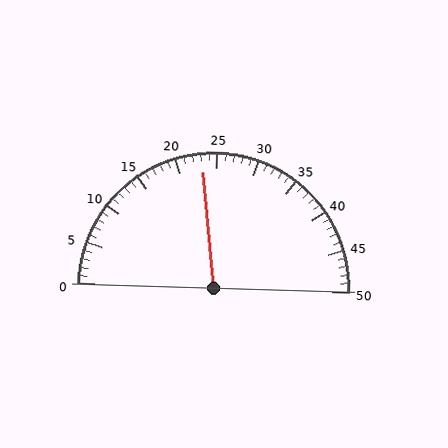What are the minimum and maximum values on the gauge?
The gauge ranges from 0 to 50.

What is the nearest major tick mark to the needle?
The nearest major tick mark is 25.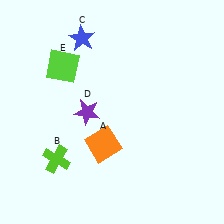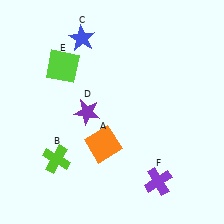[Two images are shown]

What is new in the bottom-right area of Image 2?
A purple cross (F) was added in the bottom-right area of Image 2.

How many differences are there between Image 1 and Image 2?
There is 1 difference between the two images.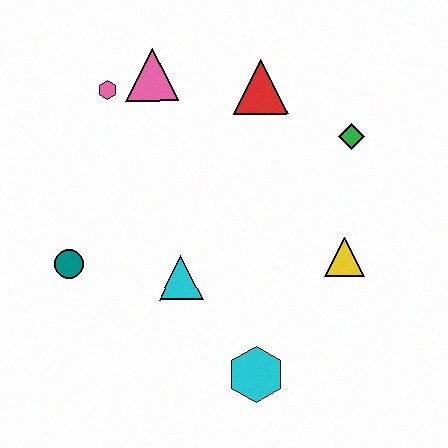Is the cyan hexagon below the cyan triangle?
Yes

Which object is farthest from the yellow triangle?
The pink hexagon is farthest from the yellow triangle.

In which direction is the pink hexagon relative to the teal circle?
The pink hexagon is above the teal circle.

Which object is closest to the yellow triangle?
The green diamond is closest to the yellow triangle.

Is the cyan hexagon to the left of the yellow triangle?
Yes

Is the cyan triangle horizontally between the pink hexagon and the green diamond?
Yes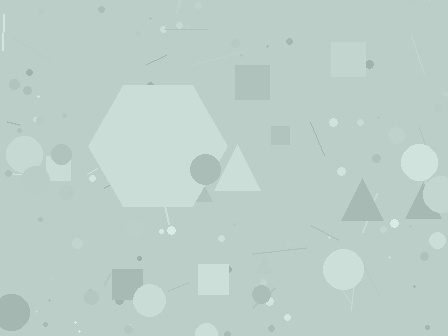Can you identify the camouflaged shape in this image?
The camouflaged shape is a hexagon.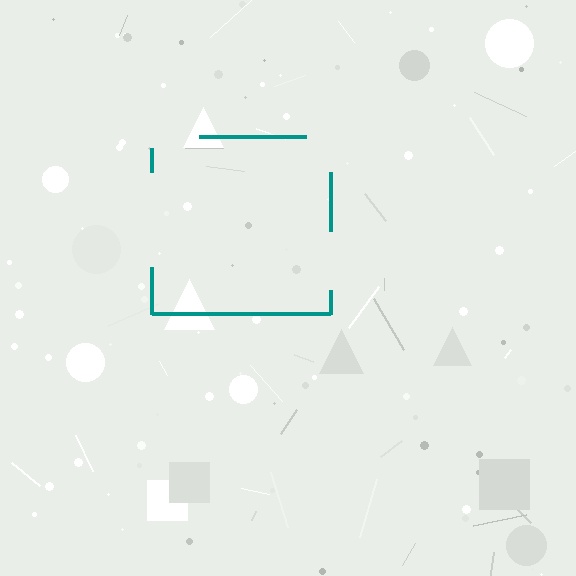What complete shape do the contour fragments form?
The contour fragments form a square.